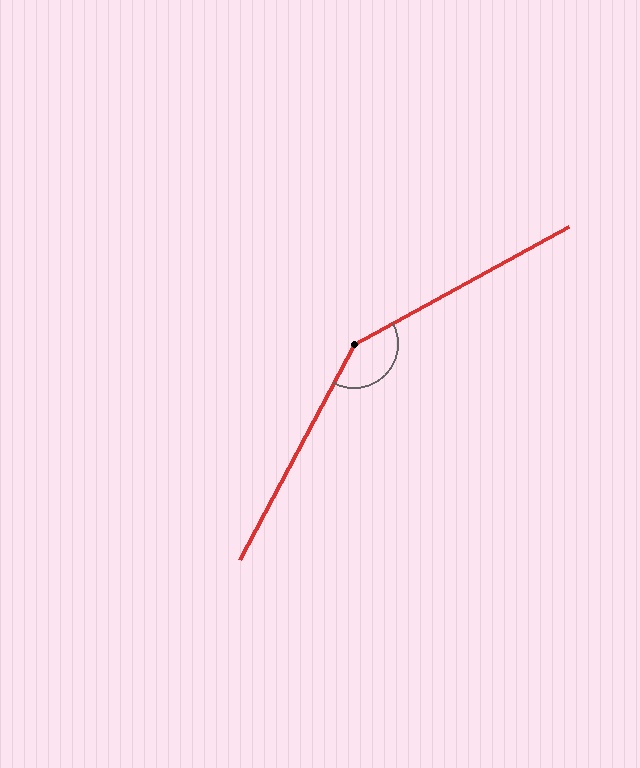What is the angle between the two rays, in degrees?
Approximately 146 degrees.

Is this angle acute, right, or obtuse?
It is obtuse.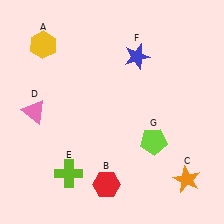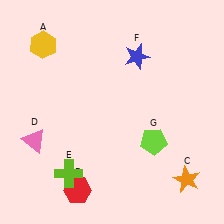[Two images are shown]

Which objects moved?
The objects that moved are: the red hexagon (B), the pink triangle (D).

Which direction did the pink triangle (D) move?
The pink triangle (D) moved down.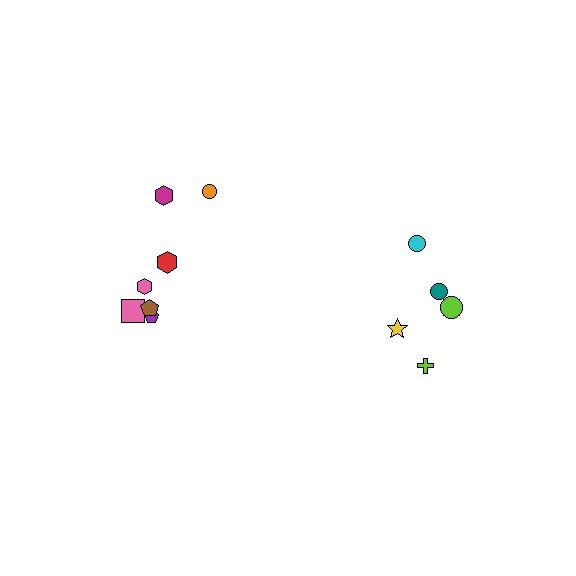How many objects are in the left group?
There are 7 objects.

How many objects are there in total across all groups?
There are 12 objects.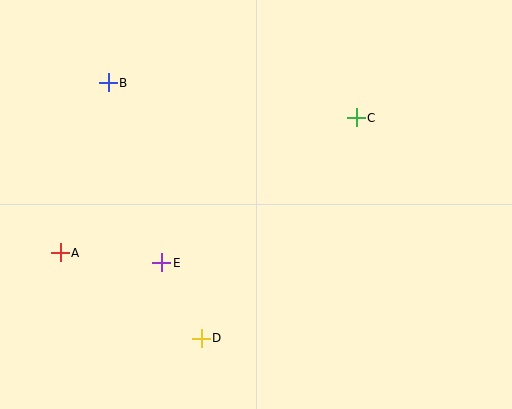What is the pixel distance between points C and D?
The distance between C and D is 269 pixels.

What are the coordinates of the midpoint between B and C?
The midpoint between B and C is at (232, 100).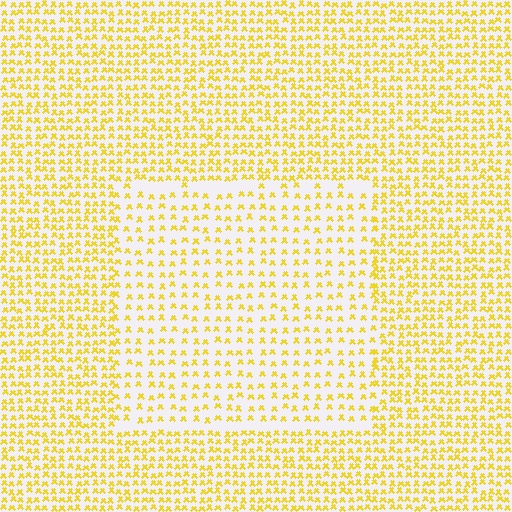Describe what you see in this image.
The image contains small yellow elements arranged at two different densities. A rectangle-shaped region is visible where the elements are less densely packed than the surrounding area.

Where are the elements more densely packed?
The elements are more densely packed outside the rectangle boundary.